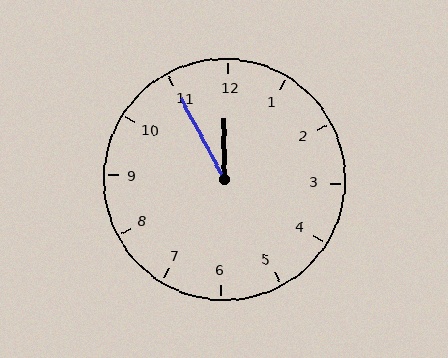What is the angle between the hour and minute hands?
Approximately 28 degrees.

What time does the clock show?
11:55.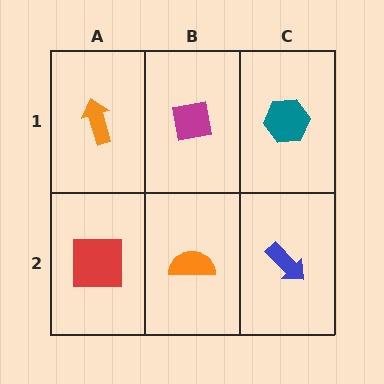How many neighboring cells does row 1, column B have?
3.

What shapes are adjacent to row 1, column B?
An orange semicircle (row 2, column B), an orange arrow (row 1, column A), a teal hexagon (row 1, column C).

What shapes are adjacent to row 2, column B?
A magenta square (row 1, column B), a red square (row 2, column A), a blue arrow (row 2, column C).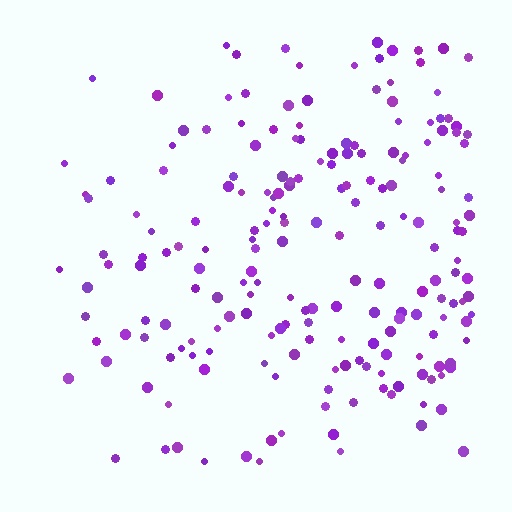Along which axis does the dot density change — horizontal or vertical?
Horizontal.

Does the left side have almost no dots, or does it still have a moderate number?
Still a moderate number, just noticeably fewer than the right.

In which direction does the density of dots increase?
From left to right, with the right side densest.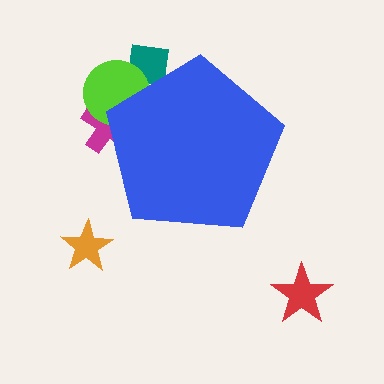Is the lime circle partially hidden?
Yes, the lime circle is partially hidden behind the blue pentagon.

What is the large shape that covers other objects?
A blue pentagon.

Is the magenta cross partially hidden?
Yes, the magenta cross is partially hidden behind the blue pentagon.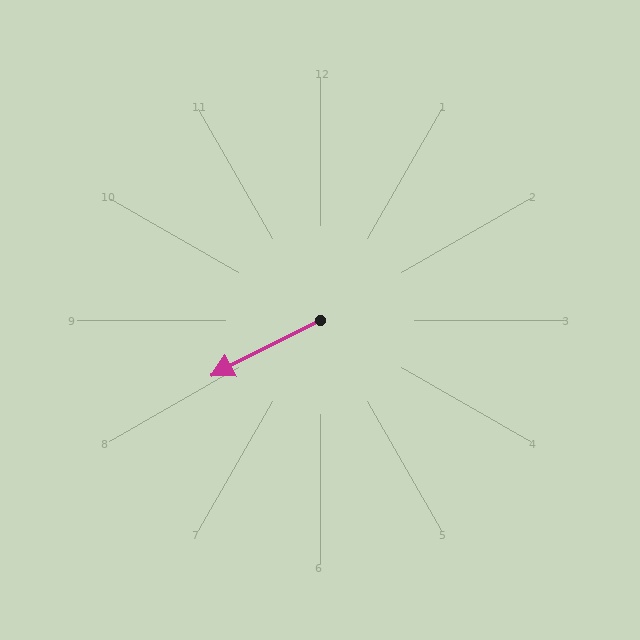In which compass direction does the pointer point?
Southwest.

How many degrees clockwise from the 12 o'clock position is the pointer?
Approximately 243 degrees.